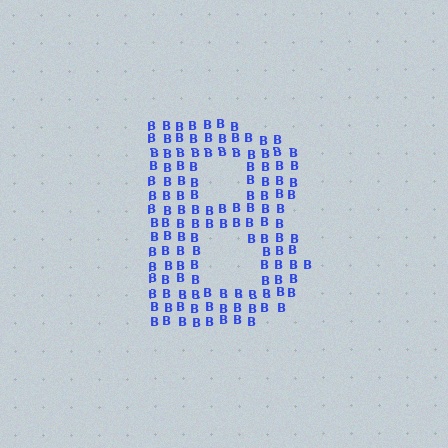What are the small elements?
The small elements are letter B's.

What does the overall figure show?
The overall figure shows the letter B.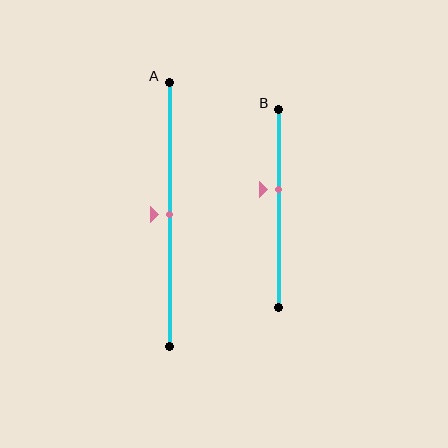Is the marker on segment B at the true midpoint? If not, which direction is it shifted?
No, the marker on segment B is shifted upward by about 10% of the segment length.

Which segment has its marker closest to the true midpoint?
Segment A has its marker closest to the true midpoint.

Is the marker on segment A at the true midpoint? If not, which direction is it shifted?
Yes, the marker on segment A is at the true midpoint.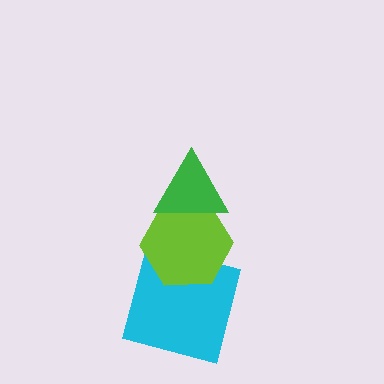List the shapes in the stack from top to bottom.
From top to bottom: the green triangle, the lime hexagon, the cyan square.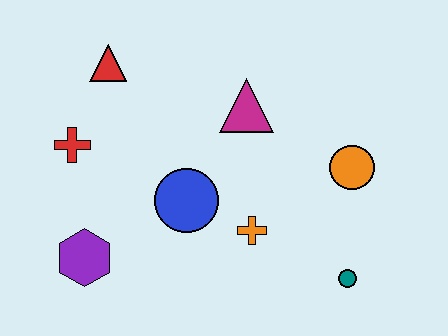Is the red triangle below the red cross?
No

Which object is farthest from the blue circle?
The teal circle is farthest from the blue circle.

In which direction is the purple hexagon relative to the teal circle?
The purple hexagon is to the left of the teal circle.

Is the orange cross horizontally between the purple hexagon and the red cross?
No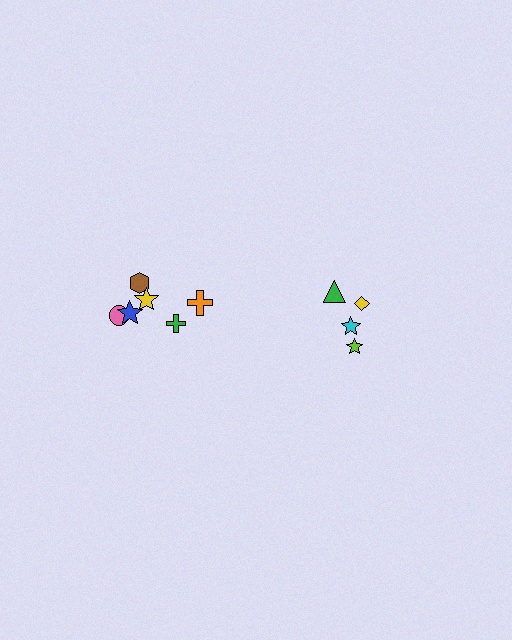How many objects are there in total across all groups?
There are 10 objects.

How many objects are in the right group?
There are 4 objects.